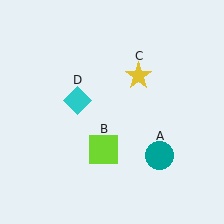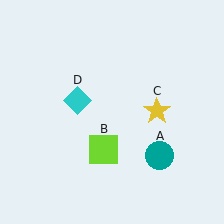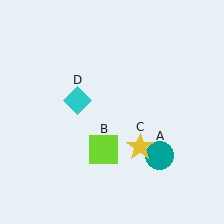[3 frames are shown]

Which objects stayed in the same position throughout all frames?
Teal circle (object A) and lime square (object B) and cyan diamond (object D) remained stationary.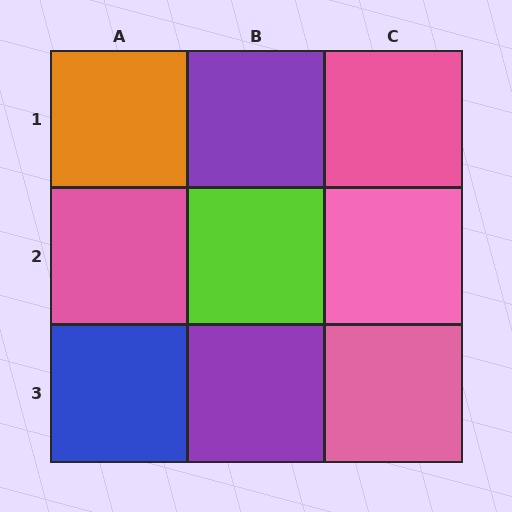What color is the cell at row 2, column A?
Pink.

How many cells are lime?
1 cell is lime.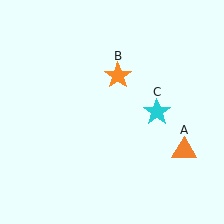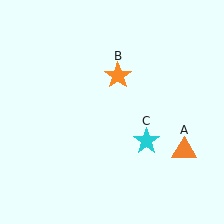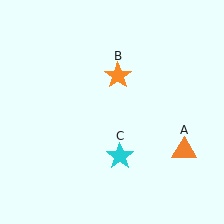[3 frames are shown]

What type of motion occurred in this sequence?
The cyan star (object C) rotated clockwise around the center of the scene.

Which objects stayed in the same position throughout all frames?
Orange triangle (object A) and orange star (object B) remained stationary.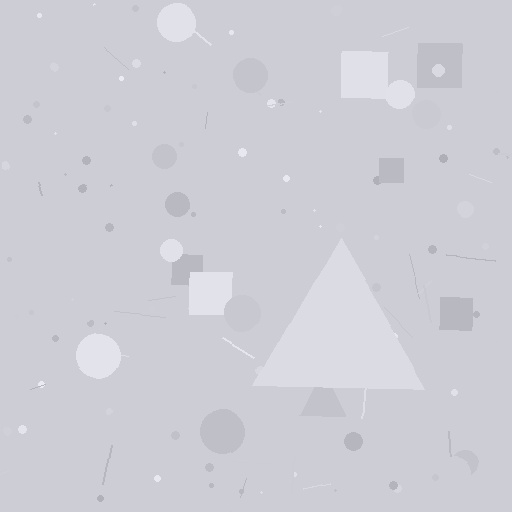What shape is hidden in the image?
A triangle is hidden in the image.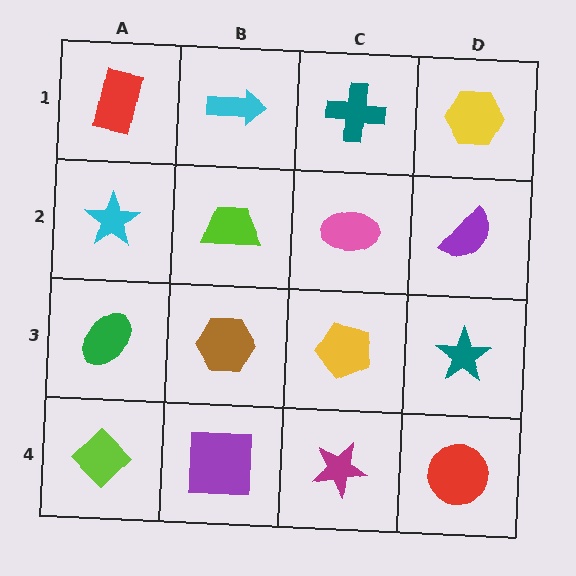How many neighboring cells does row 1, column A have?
2.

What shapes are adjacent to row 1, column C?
A pink ellipse (row 2, column C), a cyan arrow (row 1, column B), a yellow hexagon (row 1, column D).